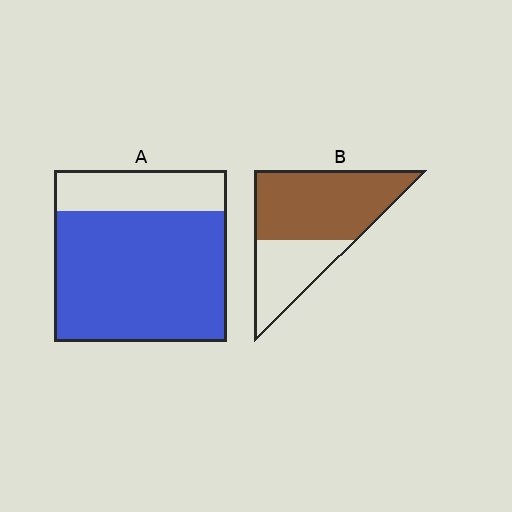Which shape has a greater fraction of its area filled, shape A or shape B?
Shape A.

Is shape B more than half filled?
Yes.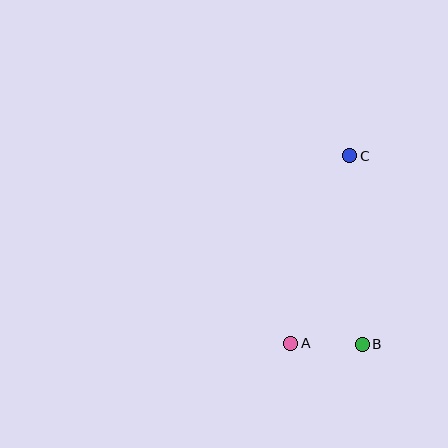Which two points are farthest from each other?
Points A and C are farthest from each other.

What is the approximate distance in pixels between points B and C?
The distance between B and C is approximately 189 pixels.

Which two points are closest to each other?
Points A and B are closest to each other.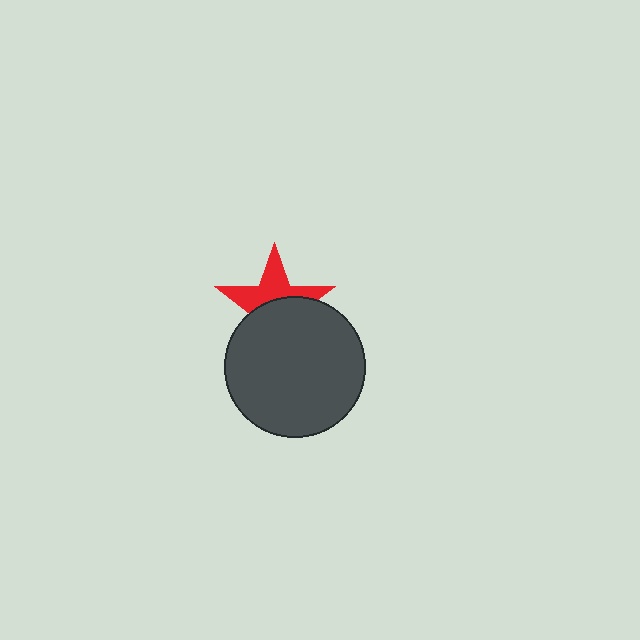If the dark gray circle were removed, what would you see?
You would see the complete red star.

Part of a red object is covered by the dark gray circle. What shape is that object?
It is a star.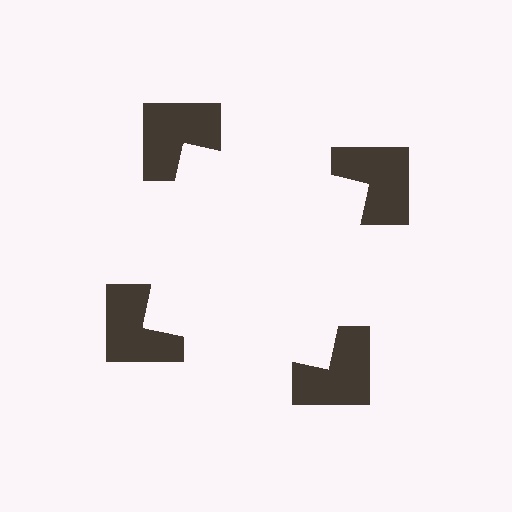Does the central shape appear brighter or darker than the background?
It typically appears slightly brighter than the background, even though no actual brightness change is drawn.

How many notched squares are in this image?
There are 4 — one at each vertex of the illusory square.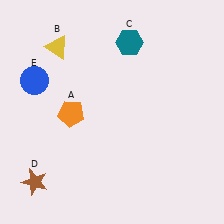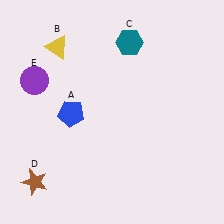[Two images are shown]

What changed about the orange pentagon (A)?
In Image 1, A is orange. In Image 2, it changed to blue.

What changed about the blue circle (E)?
In Image 1, E is blue. In Image 2, it changed to purple.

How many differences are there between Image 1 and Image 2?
There are 2 differences between the two images.